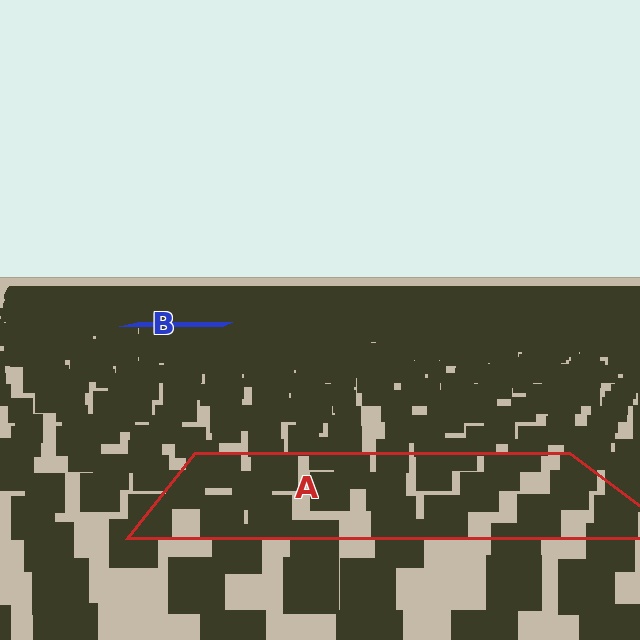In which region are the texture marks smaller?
The texture marks are smaller in region B, because it is farther away.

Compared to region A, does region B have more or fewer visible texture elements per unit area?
Region B has more texture elements per unit area — they are packed more densely because it is farther away.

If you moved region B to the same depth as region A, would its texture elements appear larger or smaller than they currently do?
They would appear larger. At a closer depth, the same texture elements are projected at a bigger on-screen size.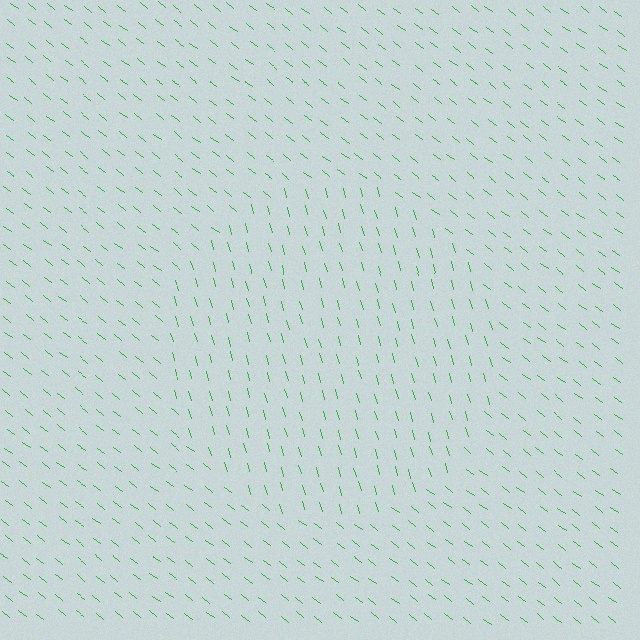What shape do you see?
I see a circle.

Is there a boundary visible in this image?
Yes, there is a texture boundary formed by a change in line orientation.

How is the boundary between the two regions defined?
The boundary is defined purely by a change in line orientation (approximately 37 degrees difference). All lines are the same color and thickness.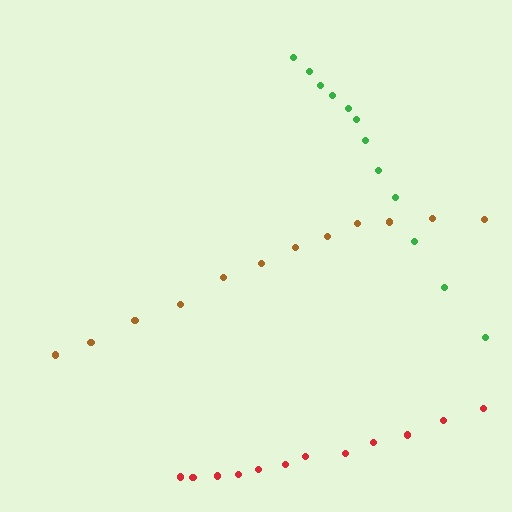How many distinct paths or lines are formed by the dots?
There are 3 distinct paths.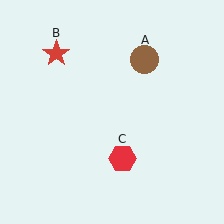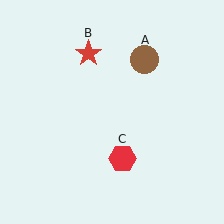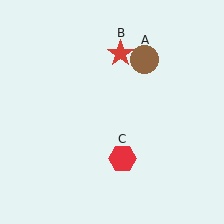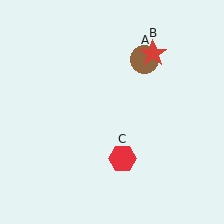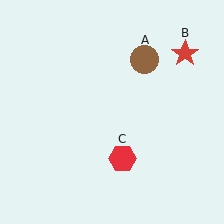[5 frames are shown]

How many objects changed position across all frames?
1 object changed position: red star (object B).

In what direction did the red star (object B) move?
The red star (object B) moved right.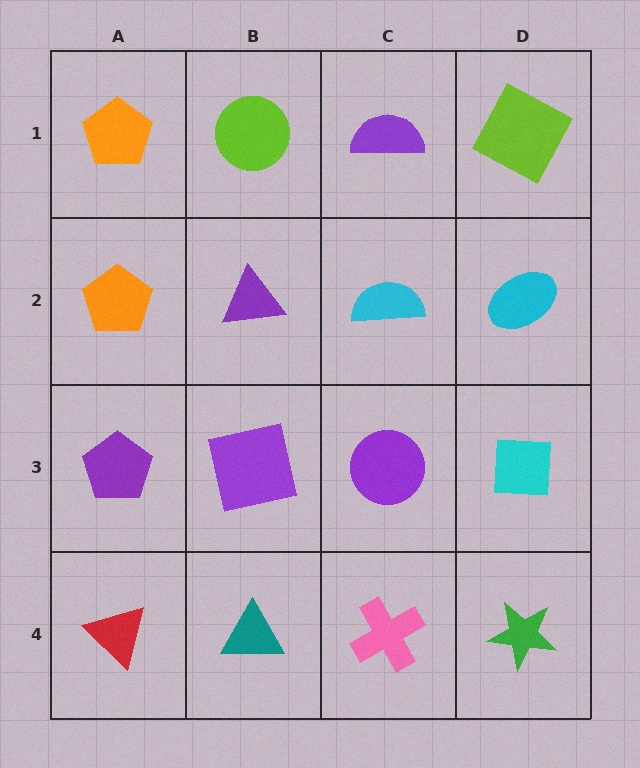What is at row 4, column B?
A teal triangle.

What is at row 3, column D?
A cyan square.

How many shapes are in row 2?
4 shapes.